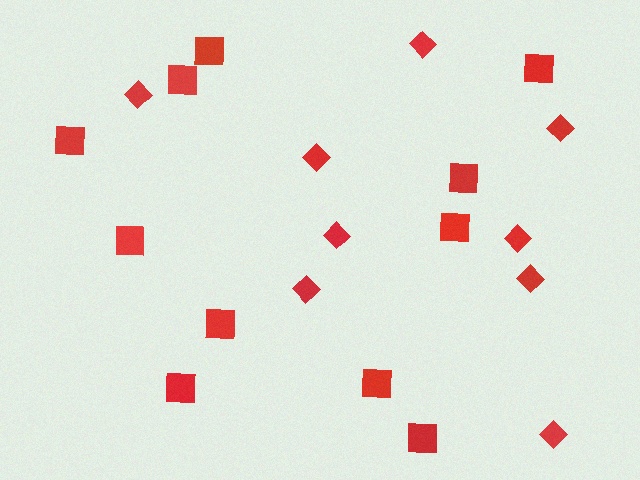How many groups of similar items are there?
There are 2 groups: one group of squares (11) and one group of diamonds (9).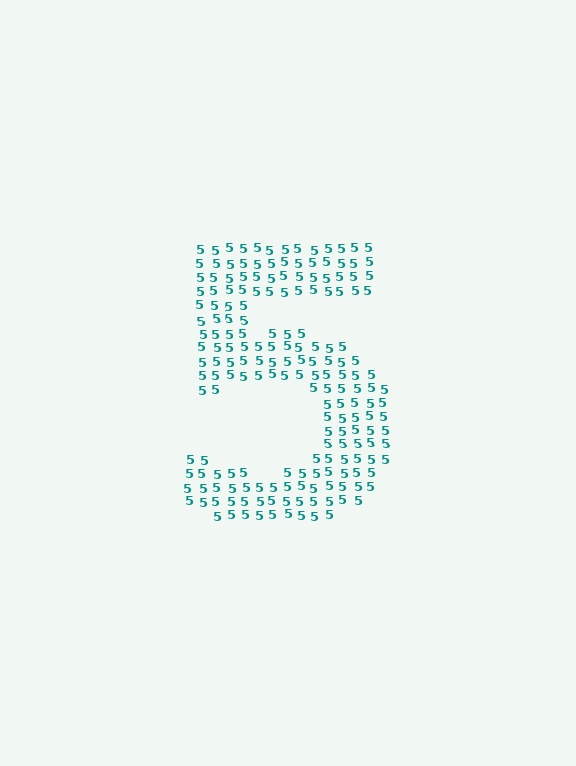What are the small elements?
The small elements are digit 5's.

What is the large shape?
The large shape is the digit 5.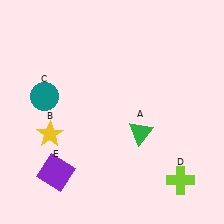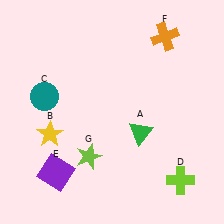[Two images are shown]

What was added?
An orange cross (F), a lime star (G) were added in Image 2.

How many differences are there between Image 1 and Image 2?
There are 2 differences between the two images.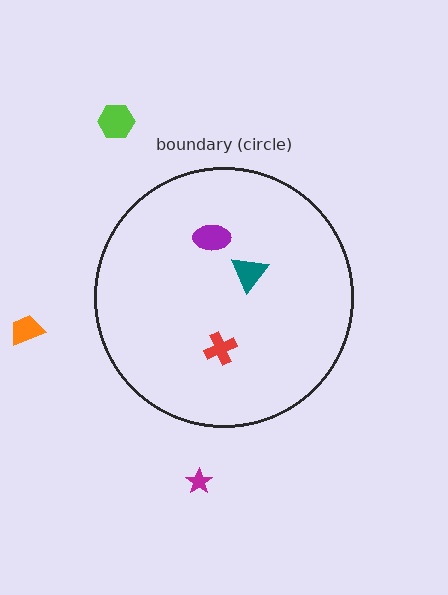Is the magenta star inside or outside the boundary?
Outside.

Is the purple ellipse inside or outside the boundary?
Inside.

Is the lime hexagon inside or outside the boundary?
Outside.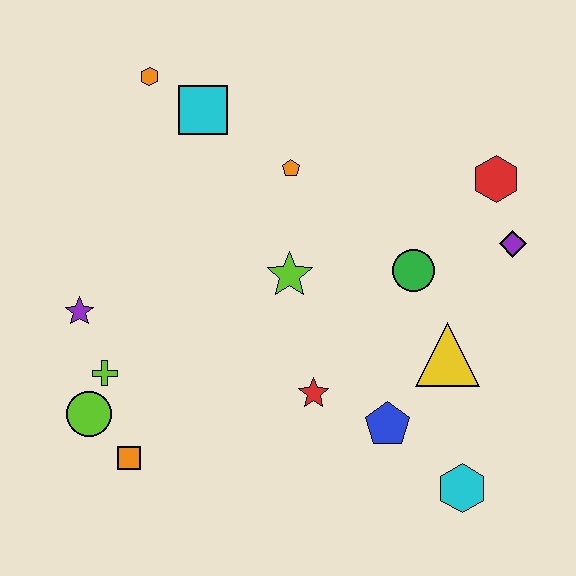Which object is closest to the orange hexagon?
The cyan square is closest to the orange hexagon.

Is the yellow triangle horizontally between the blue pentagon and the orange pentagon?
No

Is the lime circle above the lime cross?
No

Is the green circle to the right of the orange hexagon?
Yes